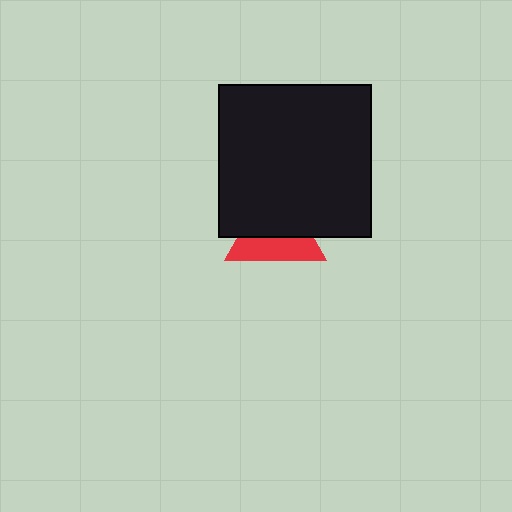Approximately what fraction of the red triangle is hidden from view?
Roughly 54% of the red triangle is hidden behind the black square.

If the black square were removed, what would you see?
You would see the complete red triangle.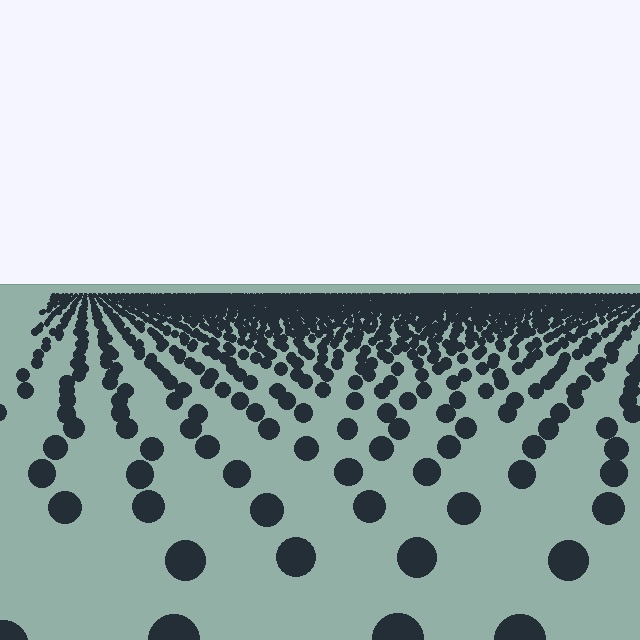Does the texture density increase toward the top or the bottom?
Density increases toward the top.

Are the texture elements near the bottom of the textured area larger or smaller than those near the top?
Larger. Near the bottom, elements are closer to the viewer and appear at a bigger on-screen size.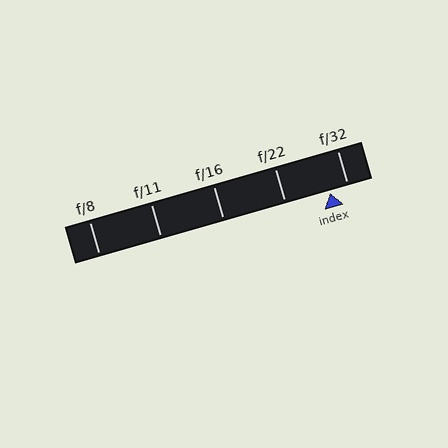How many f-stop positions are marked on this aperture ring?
There are 5 f-stop positions marked.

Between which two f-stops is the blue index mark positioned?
The index mark is between f/22 and f/32.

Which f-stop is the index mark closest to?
The index mark is closest to f/32.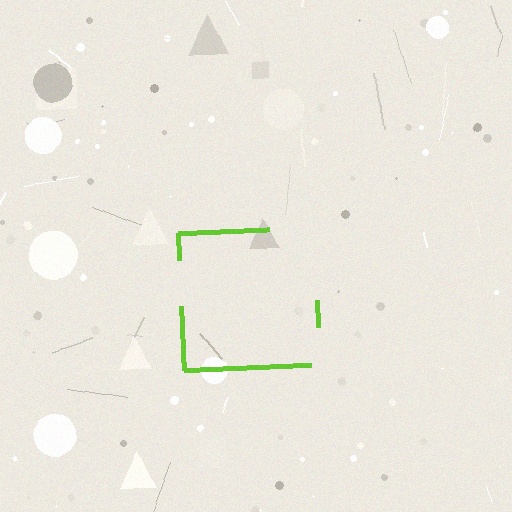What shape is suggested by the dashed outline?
The dashed outline suggests a square.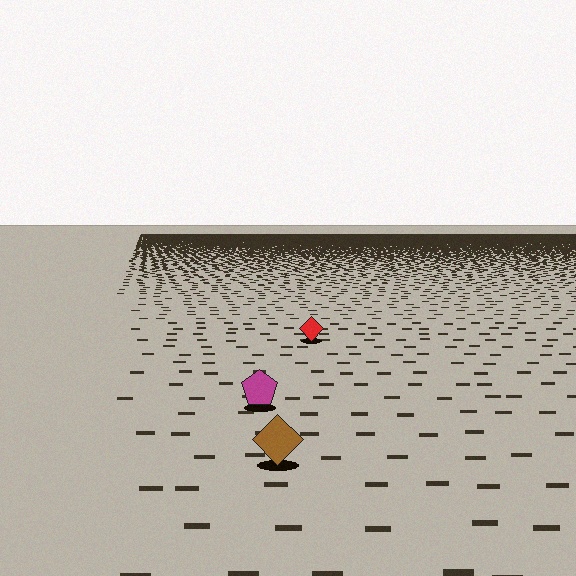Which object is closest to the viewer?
The brown diamond is closest. The texture marks near it are larger and more spread out.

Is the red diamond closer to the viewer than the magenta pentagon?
No. The magenta pentagon is closer — you can tell from the texture gradient: the ground texture is coarser near it.